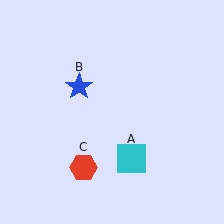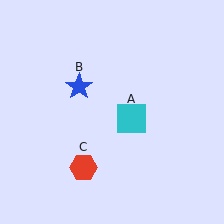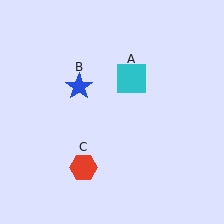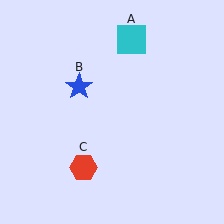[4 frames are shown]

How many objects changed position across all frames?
1 object changed position: cyan square (object A).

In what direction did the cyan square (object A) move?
The cyan square (object A) moved up.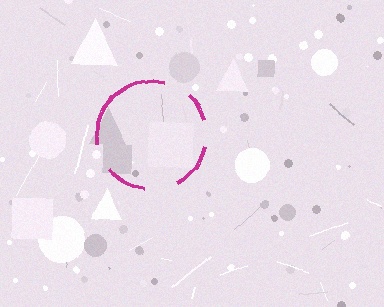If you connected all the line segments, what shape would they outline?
They would outline a circle.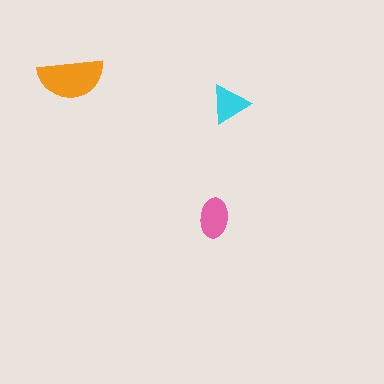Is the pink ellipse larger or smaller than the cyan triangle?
Larger.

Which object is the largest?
The orange semicircle.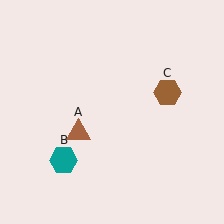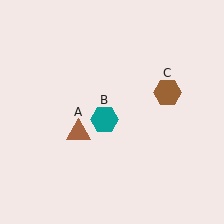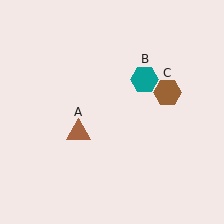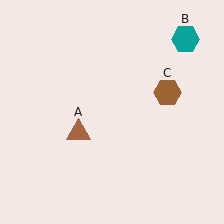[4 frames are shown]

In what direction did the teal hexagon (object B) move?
The teal hexagon (object B) moved up and to the right.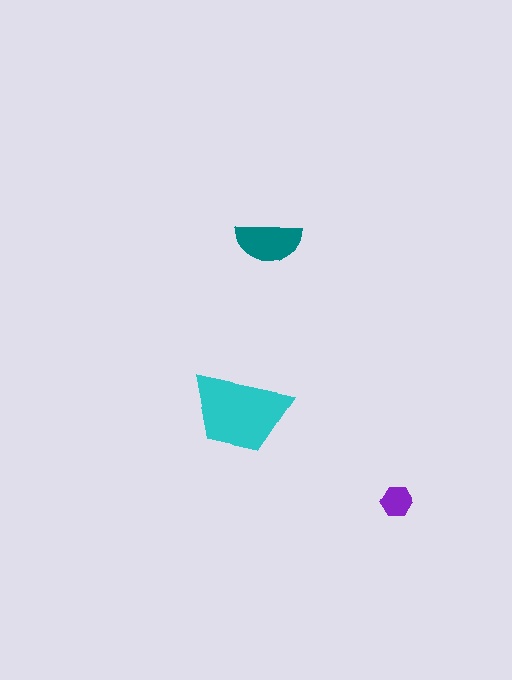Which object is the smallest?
The purple hexagon.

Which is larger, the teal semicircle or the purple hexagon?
The teal semicircle.